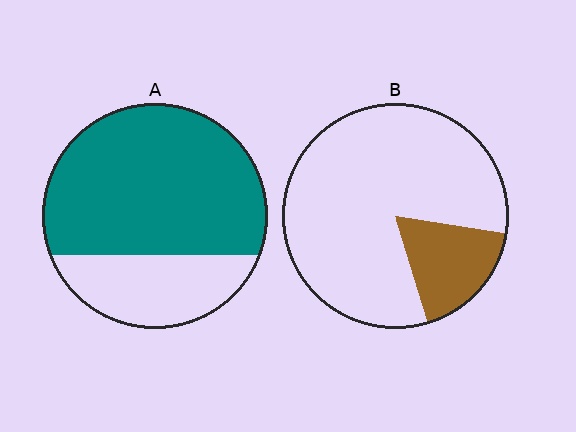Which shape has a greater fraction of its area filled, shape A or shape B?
Shape A.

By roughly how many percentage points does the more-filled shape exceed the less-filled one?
By roughly 55 percentage points (A over B).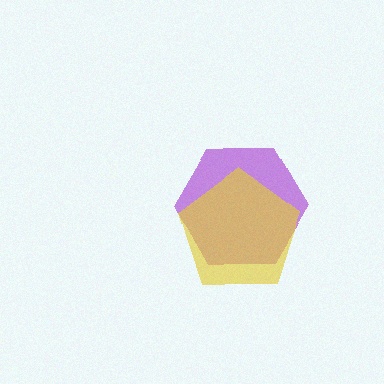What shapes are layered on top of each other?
The layered shapes are: a purple hexagon, a yellow pentagon.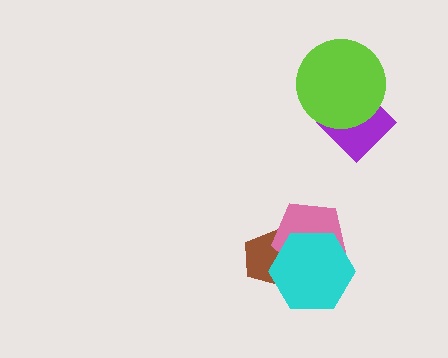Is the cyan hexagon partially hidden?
No, no other shape covers it.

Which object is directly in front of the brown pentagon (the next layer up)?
The pink pentagon is directly in front of the brown pentagon.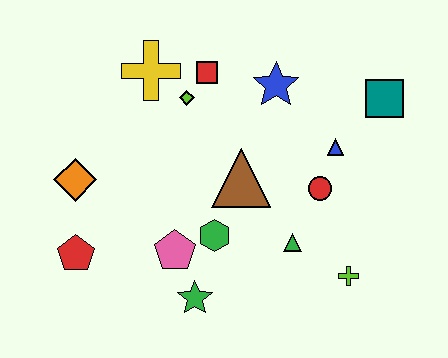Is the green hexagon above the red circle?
No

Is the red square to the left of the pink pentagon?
No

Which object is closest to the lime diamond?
The red square is closest to the lime diamond.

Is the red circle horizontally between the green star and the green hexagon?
No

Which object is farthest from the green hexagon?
The teal square is farthest from the green hexagon.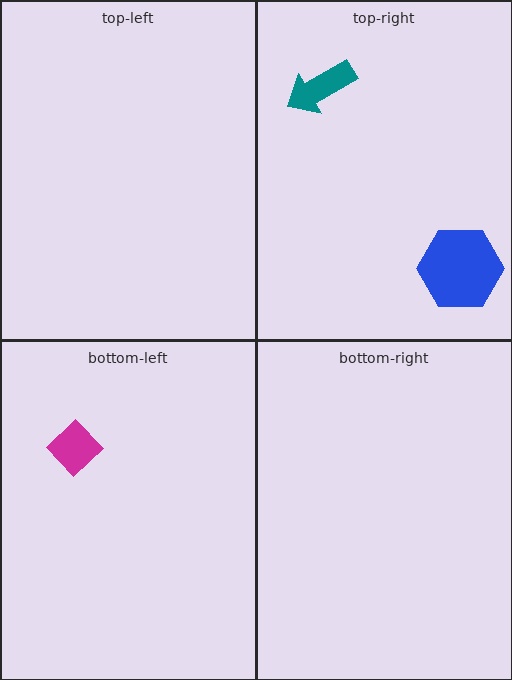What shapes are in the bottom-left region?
The magenta diamond.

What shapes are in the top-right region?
The teal arrow, the blue hexagon.